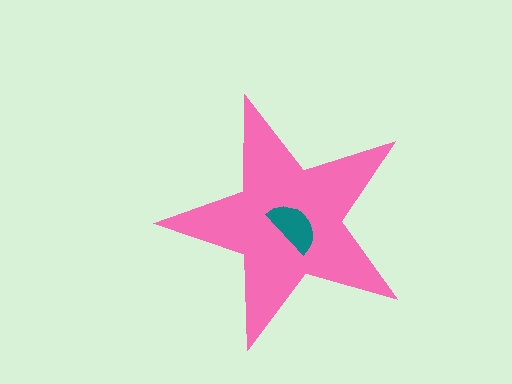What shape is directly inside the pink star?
The teal semicircle.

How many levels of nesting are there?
2.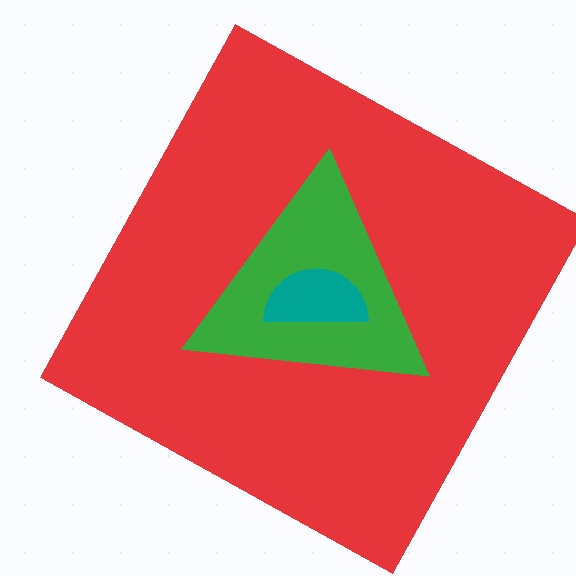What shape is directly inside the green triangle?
The teal semicircle.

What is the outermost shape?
The red square.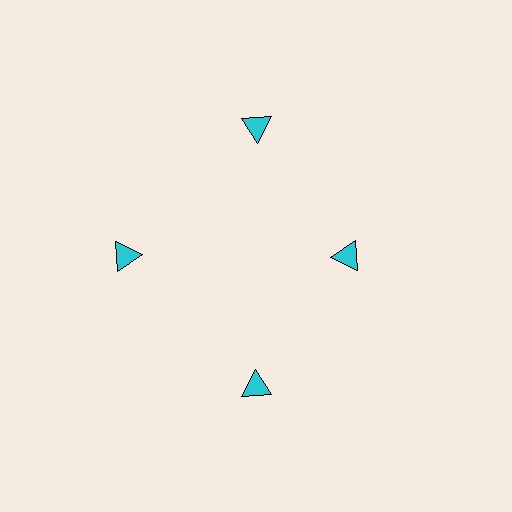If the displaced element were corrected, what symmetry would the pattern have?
It would have 4-fold rotational symmetry — the pattern would map onto itself every 90 degrees.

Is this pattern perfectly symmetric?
No. The 4 cyan triangles are arranged in a ring, but one element near the 3 o'clock position is pulled inward toward the center, breaking the 4-fold rotational symmetry.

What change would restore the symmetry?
The symmetry would be restored by moving it outward, back onto the ring so that all 4 triangles sit at equal angles and equal distance from the center.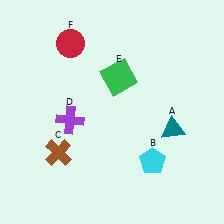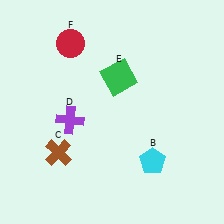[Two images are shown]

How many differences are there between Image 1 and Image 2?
There is 1 difference between the two images.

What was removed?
The teal triangle (A) was removed in Image 2.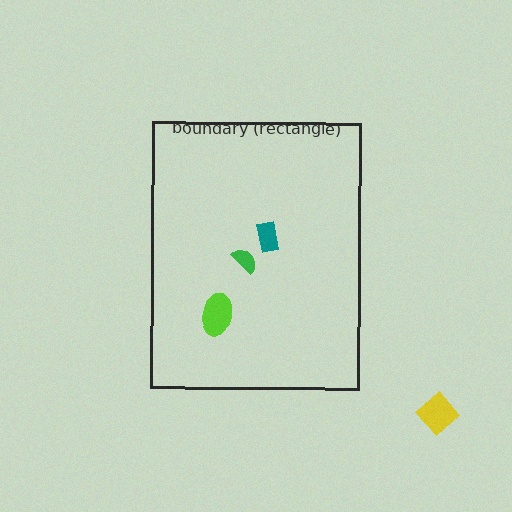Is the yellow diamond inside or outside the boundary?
Outside.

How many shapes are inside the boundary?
3 inside, 1 outside.